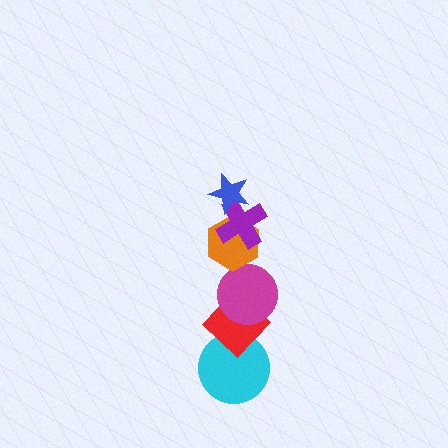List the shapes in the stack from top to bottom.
From top to bottom: the blue star, the purple cross, the orange hexagon, the magenta circle, the red diamond, the cyan circle.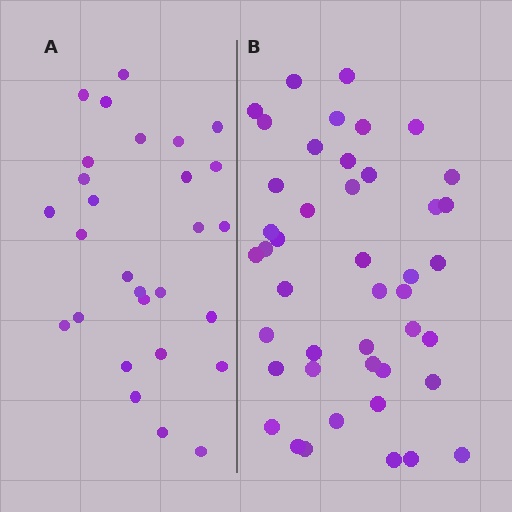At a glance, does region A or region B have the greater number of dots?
Region B (the right region) has more dots.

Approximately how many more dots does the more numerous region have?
Region B has approximately 15 more dots than region A.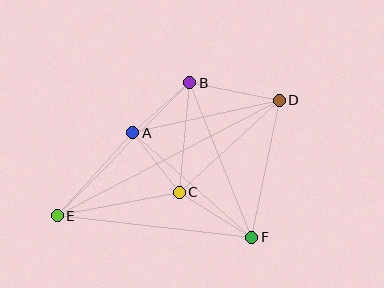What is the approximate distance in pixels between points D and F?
The distance between D and F is approximately 140 pixels.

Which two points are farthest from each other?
Points D and E are farthest from each other.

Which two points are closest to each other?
Points A and B are closest to each other.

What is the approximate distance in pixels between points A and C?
The distance between A and C is approximately 76 pixels.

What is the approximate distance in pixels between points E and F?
The distance between E and F is approximately 196 pixels.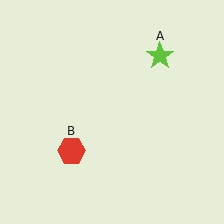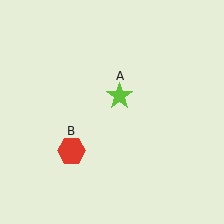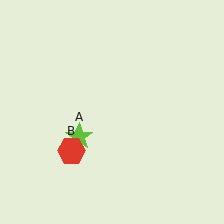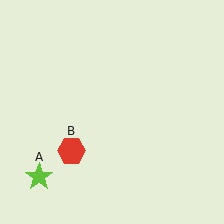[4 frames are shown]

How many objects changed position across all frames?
1 object changed position: lime star (object A).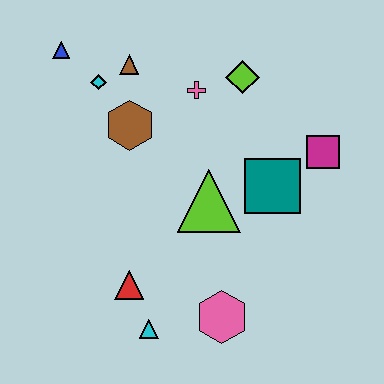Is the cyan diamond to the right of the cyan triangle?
No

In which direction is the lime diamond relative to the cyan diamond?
The lime diamond is to the right of the cyan diamond.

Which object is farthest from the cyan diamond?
The pink hexagon is farthest from the cyan diamond.